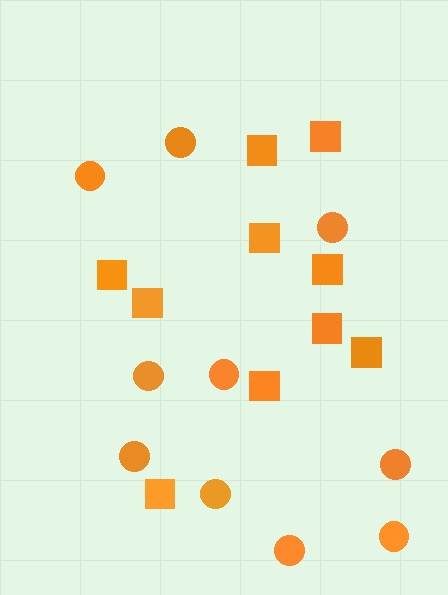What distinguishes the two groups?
There are 2 groups: one group of squares (10) and one group of circles (10).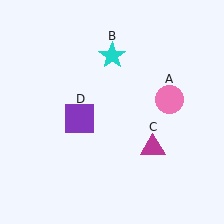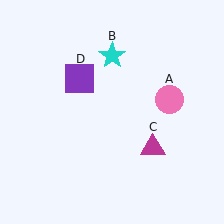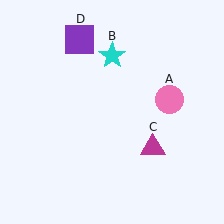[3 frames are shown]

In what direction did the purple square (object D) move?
The purple square (object D) moved up.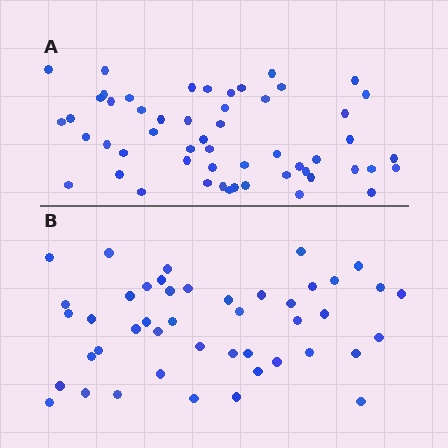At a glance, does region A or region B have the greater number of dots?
Region A (the top region) has more dots.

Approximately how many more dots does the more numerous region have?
Region A has roughly 8 or so more dots than region B.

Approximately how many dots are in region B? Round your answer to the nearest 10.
About 40 dots. (The exact count is 45, which rounds to 40.)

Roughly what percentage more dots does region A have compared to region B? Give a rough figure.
About 20% more.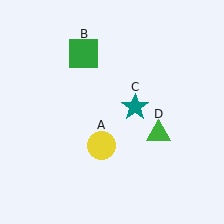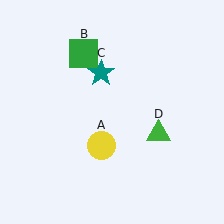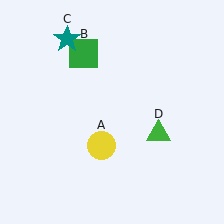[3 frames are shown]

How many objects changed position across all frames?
1 object changed position: teal star (object C).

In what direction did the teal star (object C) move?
The teal star (object C) moved up and to the left.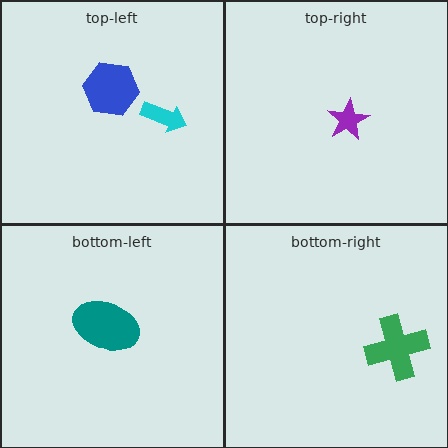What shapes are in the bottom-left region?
The teal ellipse.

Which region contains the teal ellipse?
The bottom-left region.